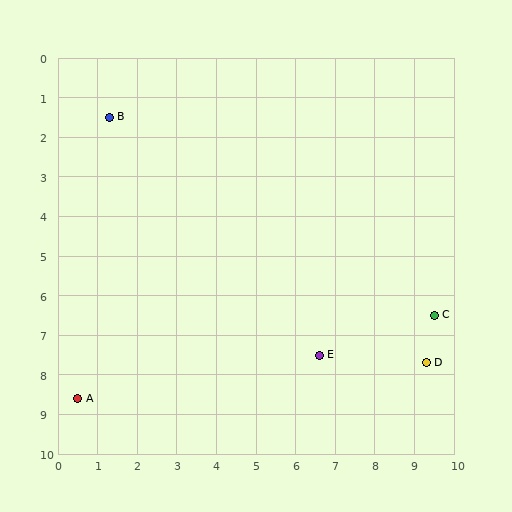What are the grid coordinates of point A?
Point A is at approximately (0.5, 8.6).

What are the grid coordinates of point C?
Point C is at approximately (9.5, 6.5).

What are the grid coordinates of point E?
Point E is at approximately (6.6, 7.5).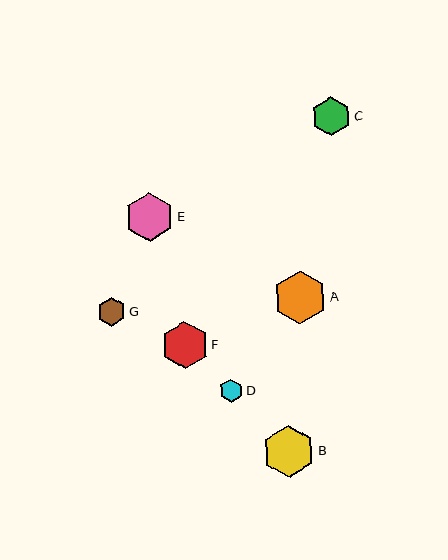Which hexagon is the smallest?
Hexagon D is the smallest with a size of approximately 23 pixels.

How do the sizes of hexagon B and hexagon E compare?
Hexagon B and hexagon E are approximately the same size.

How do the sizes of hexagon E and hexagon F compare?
Hexagon E and hexagon F are approximately the same size.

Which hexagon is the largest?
Hexagon A is the largest with a size of approximately 53 pixels.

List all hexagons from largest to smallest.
From largest to smallest: A, B, E, F, C, G, D.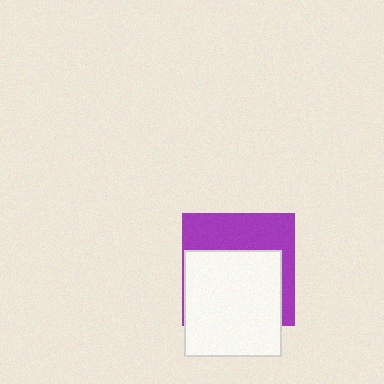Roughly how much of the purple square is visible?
A small part of it is visible (roughly 42%).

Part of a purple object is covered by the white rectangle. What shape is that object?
It is a square.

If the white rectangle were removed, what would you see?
You would see the complete purple square.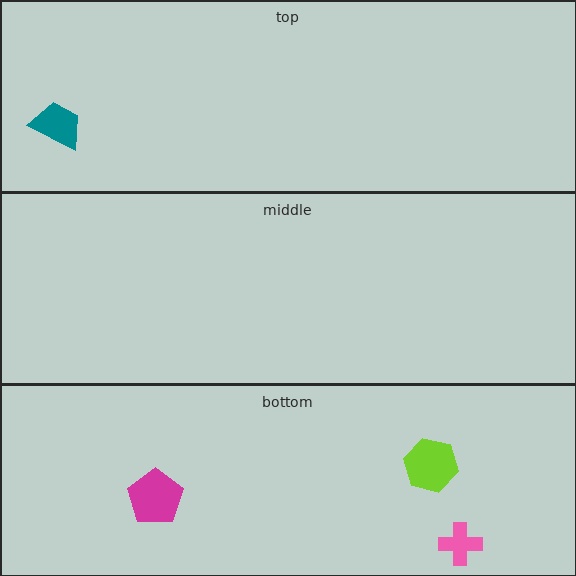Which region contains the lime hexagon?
The bottom region.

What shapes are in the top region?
The teal trapezoid.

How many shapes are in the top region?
1.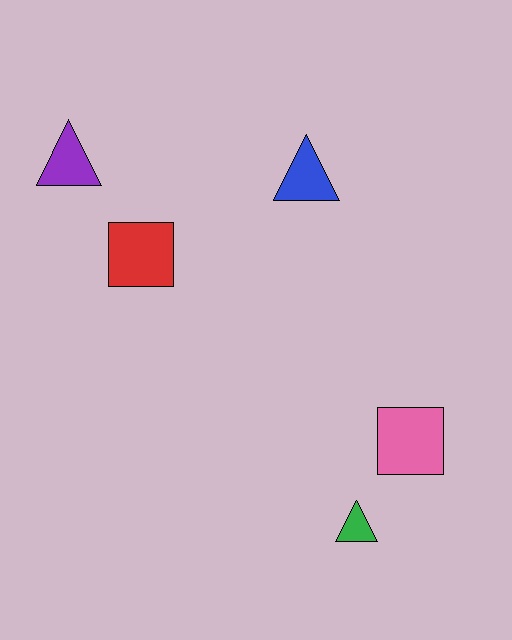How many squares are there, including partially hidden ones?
There are 2 squares.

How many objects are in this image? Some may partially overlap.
There are 5 objects.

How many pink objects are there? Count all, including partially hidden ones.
There is 1 pink object.